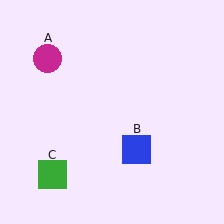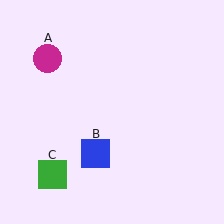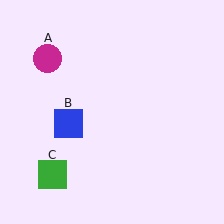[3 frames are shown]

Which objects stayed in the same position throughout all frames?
Magenta circle (object A) and green square (object C) remained stationary.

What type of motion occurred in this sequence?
The blue square (object B) rotated clockwise around the center of the scene.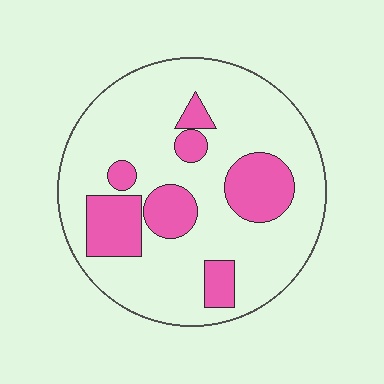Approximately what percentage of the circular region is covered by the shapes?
Approximately 25%.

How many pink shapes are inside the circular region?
7.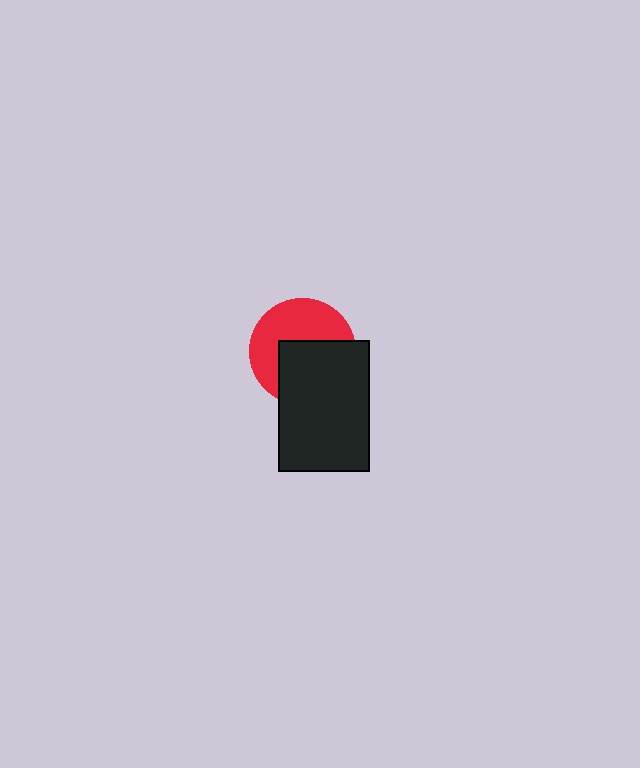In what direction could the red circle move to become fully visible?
The red circle could move toward the upper-left. That would shift it out from behind the black rectangle entirely.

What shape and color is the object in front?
The object in front is a black rectangle.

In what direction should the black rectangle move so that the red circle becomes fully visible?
The black rectangle should move toward the lower-right. That is the shortest direction to clear the overlap and leave the red circle fully visible.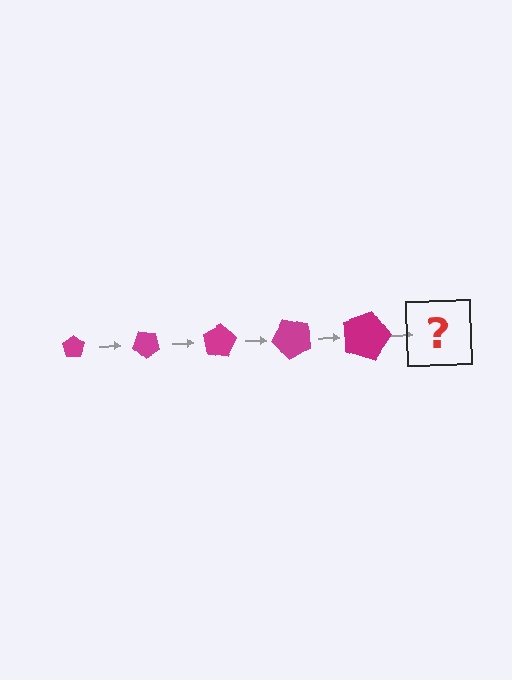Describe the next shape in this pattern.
It should be a pentagon, larger than the previous one and rotated 200 degrees from the start.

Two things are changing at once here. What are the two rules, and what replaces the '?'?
The two rules are that the pentagon grows larger each step and it rotates 40 degrees each step. The '?' should be a pentagon, larger than the previous one and rotated 200 degrees from the start.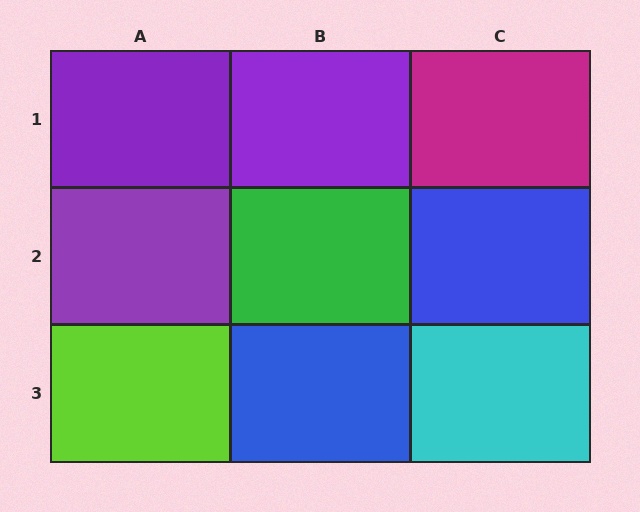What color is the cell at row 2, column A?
Purple.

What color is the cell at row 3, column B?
Blue.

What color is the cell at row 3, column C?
Cyan.